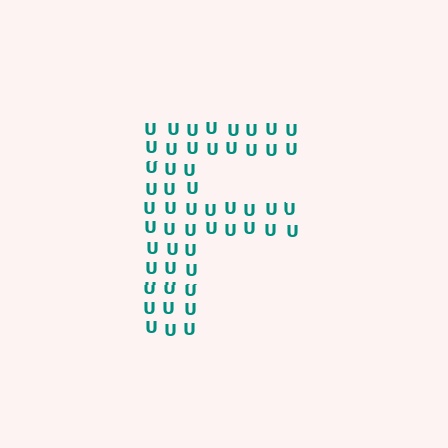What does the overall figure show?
The overall figure shows the letter F.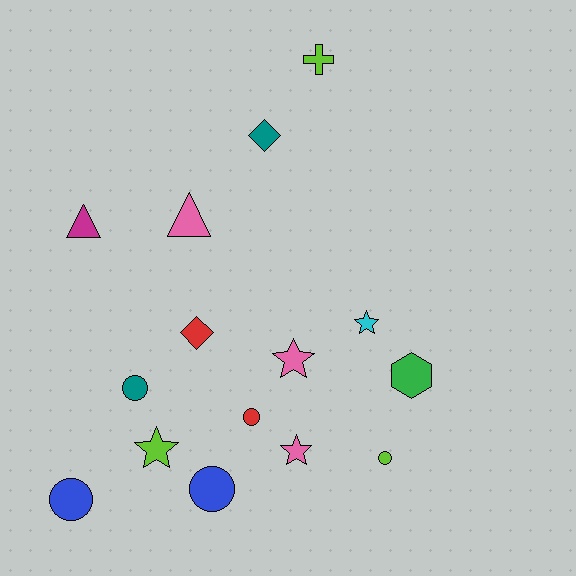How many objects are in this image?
There are 15 objects.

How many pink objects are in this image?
There are 3 pink objects.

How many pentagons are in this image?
There are no pentagons.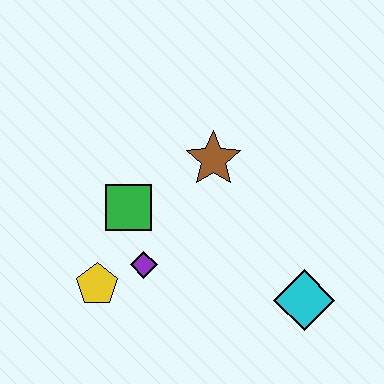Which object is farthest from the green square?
The cyan diamond is farthest from the green square.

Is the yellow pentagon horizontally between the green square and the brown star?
No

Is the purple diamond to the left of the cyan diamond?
Yes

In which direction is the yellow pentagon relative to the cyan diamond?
The yellow pentagon is to the left of the cyan diamond.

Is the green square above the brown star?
No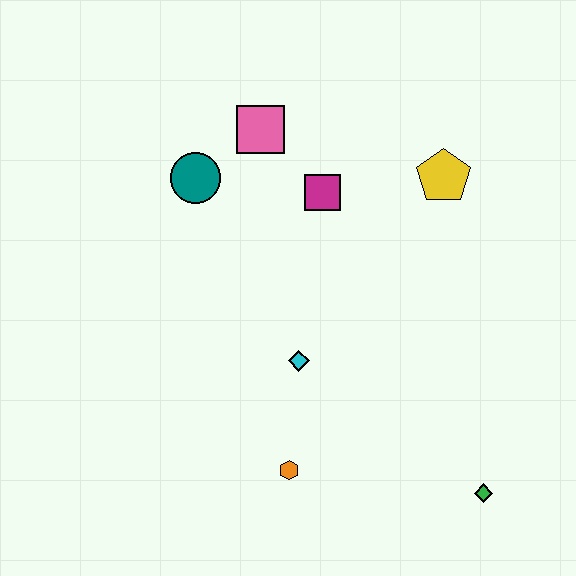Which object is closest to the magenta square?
The pink square is closest to the magenta square.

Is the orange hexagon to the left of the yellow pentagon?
Yes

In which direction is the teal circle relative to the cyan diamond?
The teal circle is above the cyan diamond.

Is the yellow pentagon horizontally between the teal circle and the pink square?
No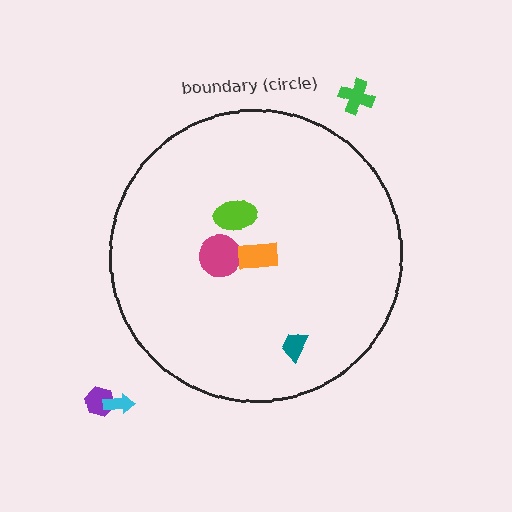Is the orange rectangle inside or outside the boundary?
Inside.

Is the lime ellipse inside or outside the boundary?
Inside.